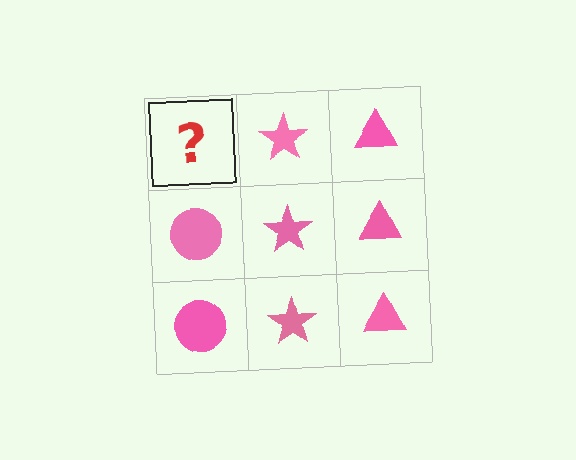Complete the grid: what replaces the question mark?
The question mark should be replaced with a pink circle.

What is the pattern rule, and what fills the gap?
The rule is that each column has a consistent shape. The gap should be filled with a pink circle.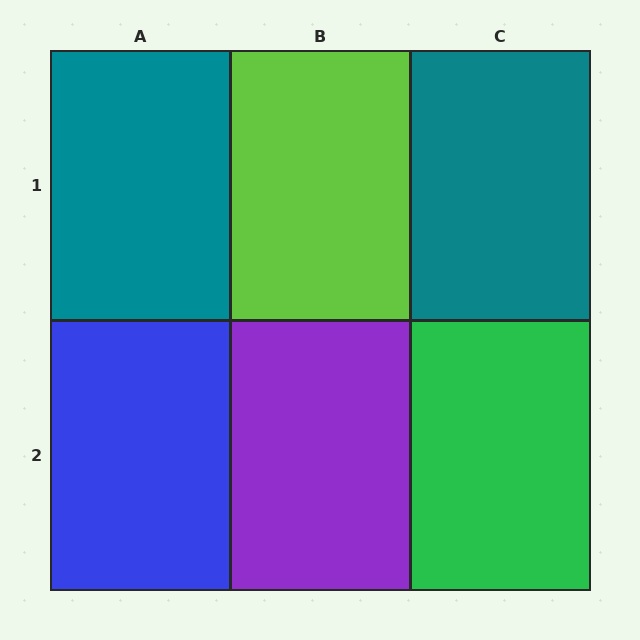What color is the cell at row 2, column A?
Blue.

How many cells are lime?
1 cell is lime.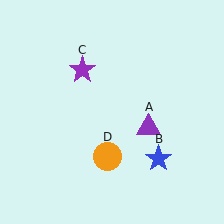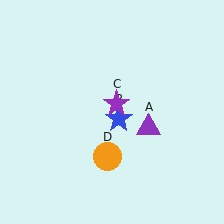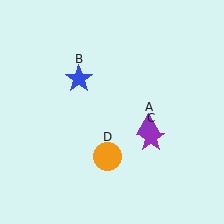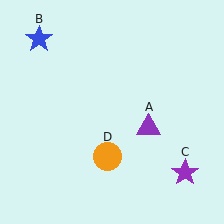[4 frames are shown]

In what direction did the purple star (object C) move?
The purple star (object C) moved down and to the right.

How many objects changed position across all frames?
2 objects changed position: blue star (object B), purple star (object C).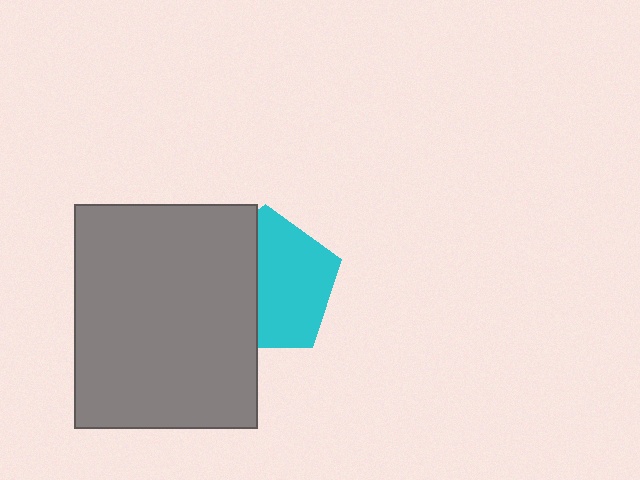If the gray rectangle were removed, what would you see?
You would see the complete cyan pentagon.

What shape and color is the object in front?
The object in front is a gray rectangle.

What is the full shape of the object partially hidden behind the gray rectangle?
The partially hidden object is a cyan pentagon.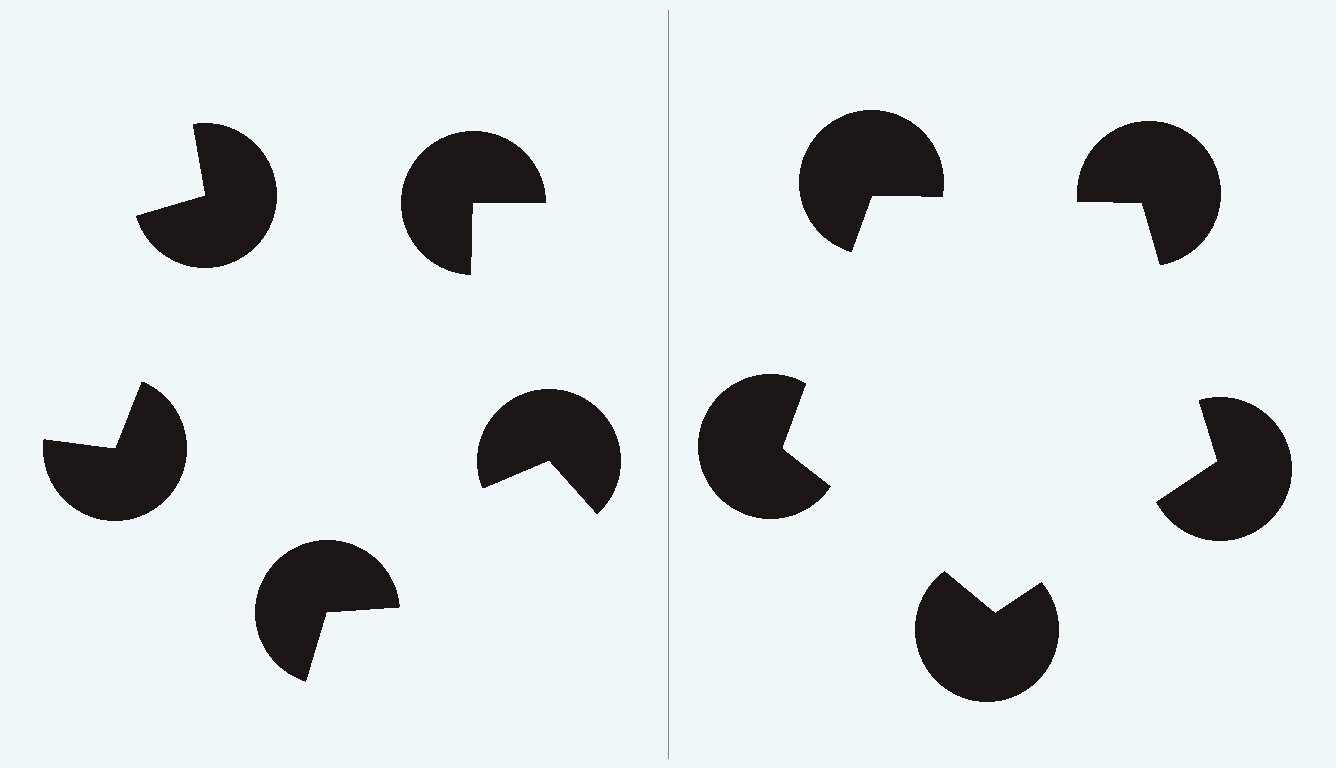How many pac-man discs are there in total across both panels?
10 — 5 on each side.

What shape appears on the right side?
An illusory pentagon.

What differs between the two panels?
The pac-man discs are positioned identically on both sides; only the wedge orientations differ. On the right they align to a pentagon; on the left they are misaligned.